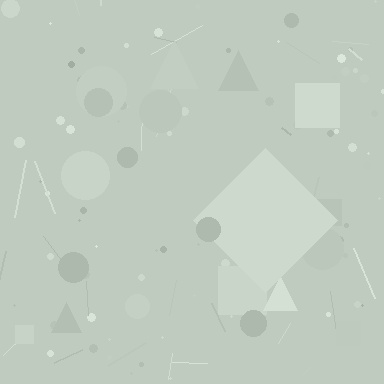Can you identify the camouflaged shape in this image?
The camouflaged shape is a diamond.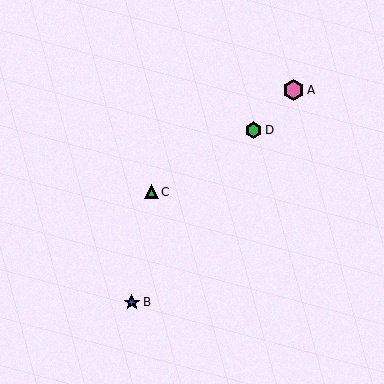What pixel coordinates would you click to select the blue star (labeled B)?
Click at (132, 302) to select the blue star B.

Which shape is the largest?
The pink hexagon (labeled A) is the largest.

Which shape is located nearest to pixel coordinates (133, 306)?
The blue star (labeled B) at (132, 302) is nearest to that location.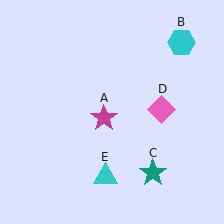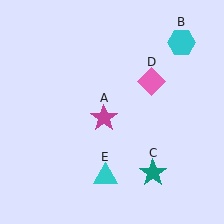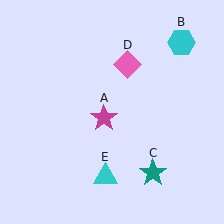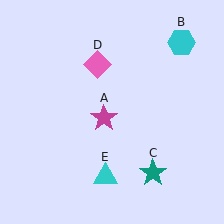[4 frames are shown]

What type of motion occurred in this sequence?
The pink diamond (object D) rotated counterclockwise around the center of the scene.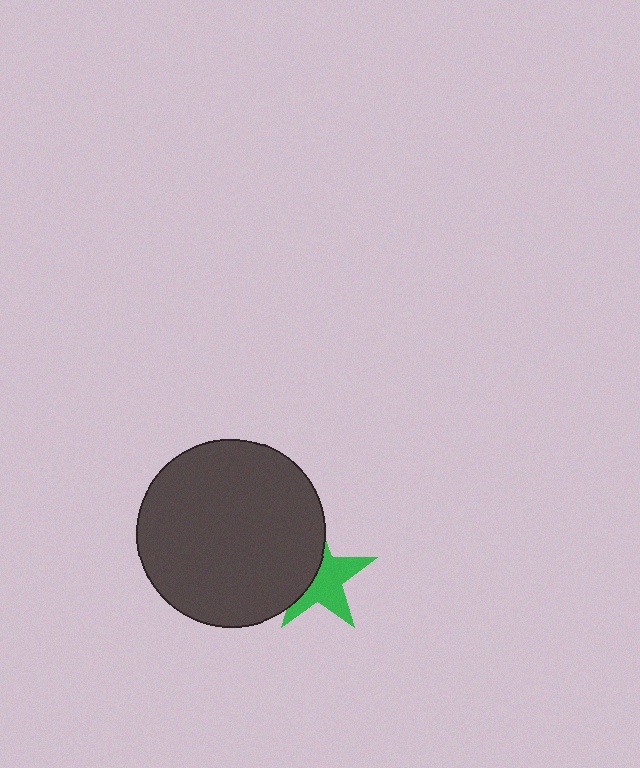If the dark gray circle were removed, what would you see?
You would see the complete green star.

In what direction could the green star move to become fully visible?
The green star could move right. That would shift it out from behind the dark gray circle entirely.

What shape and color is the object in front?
The object in front is a dark gray circle.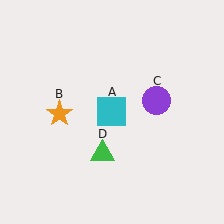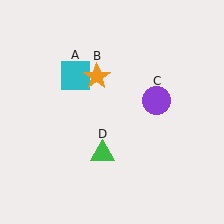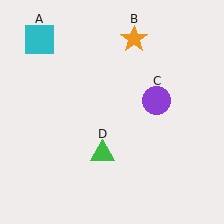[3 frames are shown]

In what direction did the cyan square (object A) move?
The cyan square (object A) moved up and to the left.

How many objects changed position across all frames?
2 objects changed position: cyan square (object A), orange star (object B).